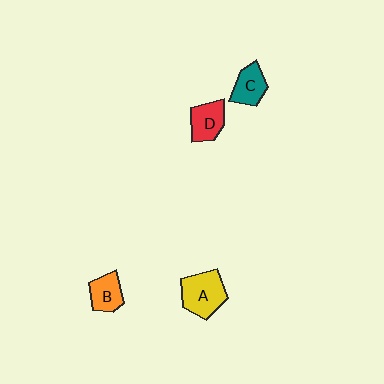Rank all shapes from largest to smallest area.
From largest to smallest: A (yellow), D (red), C (teal), B (orange).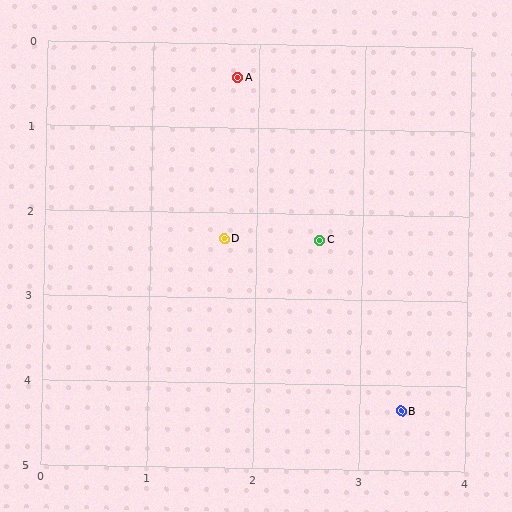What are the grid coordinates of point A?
Point A is at approximately (1.8, 0.4).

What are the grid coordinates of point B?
Point B is at approximately (3.4, 4.3).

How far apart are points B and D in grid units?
Points B and D are about 2.6 grid units apart.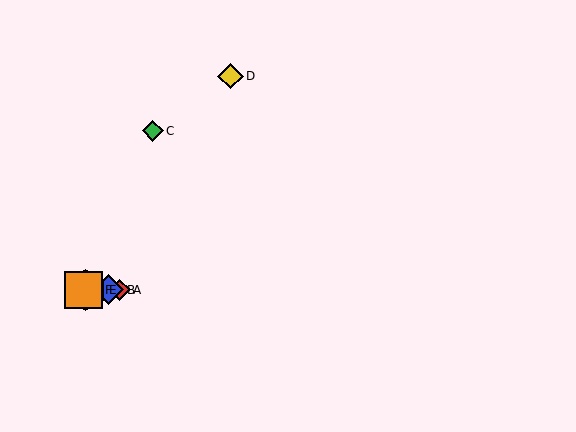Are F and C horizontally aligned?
No, F is at y≈290 and C is at y≈131.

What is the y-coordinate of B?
Object B is at y≈290.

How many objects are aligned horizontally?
4 objects (A, B, E, F) are aligned horizontally.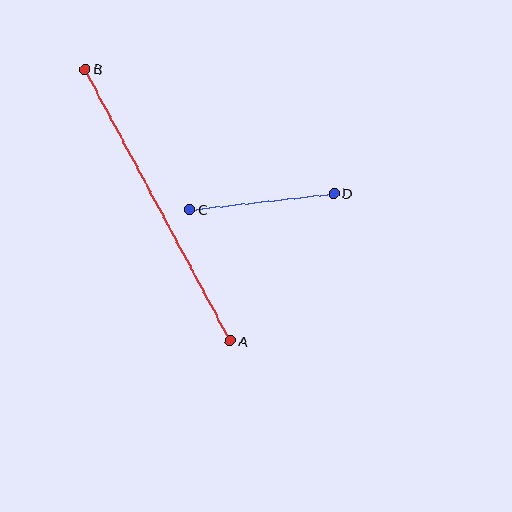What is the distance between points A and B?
The distance is approximately 308 pixels.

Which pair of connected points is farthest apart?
Points A and B are farthest apart.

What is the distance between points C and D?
The distance is approximately 145 pixels.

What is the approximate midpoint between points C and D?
The midpoint is at approximately (262, 201) pixels.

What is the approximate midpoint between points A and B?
The midpoint is at approximately (158, 205) pixels.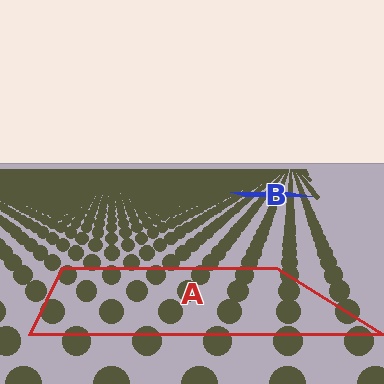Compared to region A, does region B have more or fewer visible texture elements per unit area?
Region B has more texture elements per unit area — they are packed more densely because it is farther away.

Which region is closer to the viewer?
Region A is closer. The texture elements there are larger and more spread out.